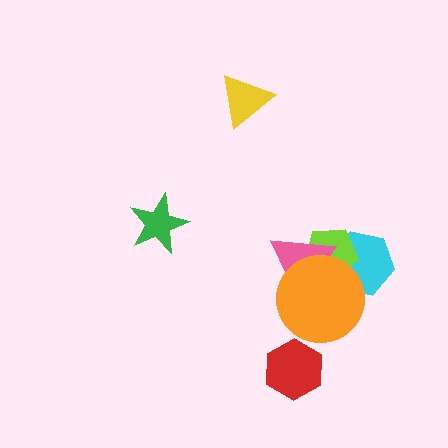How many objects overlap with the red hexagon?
0 objects overlap with the red hexagon.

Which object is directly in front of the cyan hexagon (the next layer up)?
The lime pentagon is directly in front of the cyan hexagon.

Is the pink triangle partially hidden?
Yes, it is partially covered by another shape.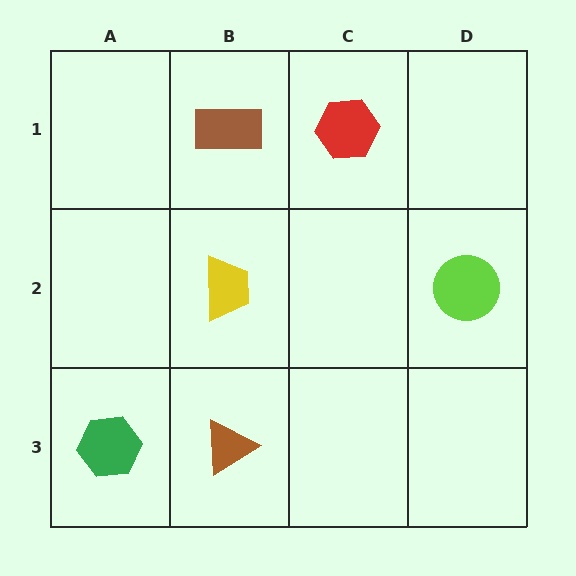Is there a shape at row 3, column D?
No, that cell is empty.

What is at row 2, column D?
A lime circle.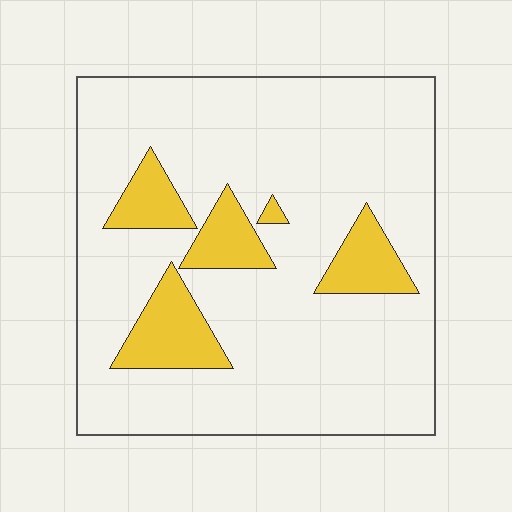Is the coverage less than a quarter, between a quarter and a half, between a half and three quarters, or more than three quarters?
Less than a quarter.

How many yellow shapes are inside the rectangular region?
5.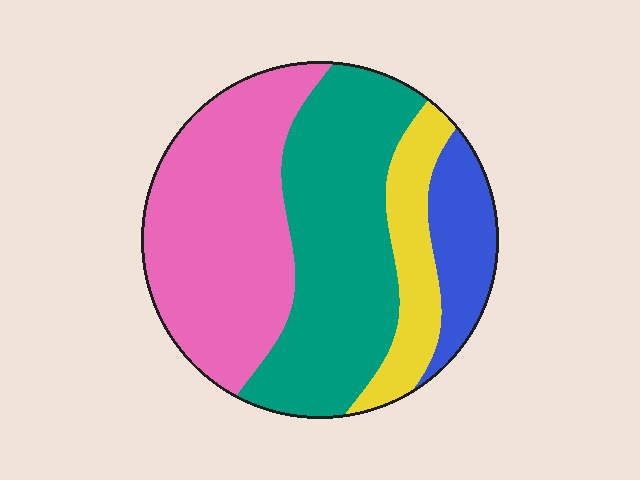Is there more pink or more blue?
Pink.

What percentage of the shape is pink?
Pink takes up about three eighths (3/8) of the shape.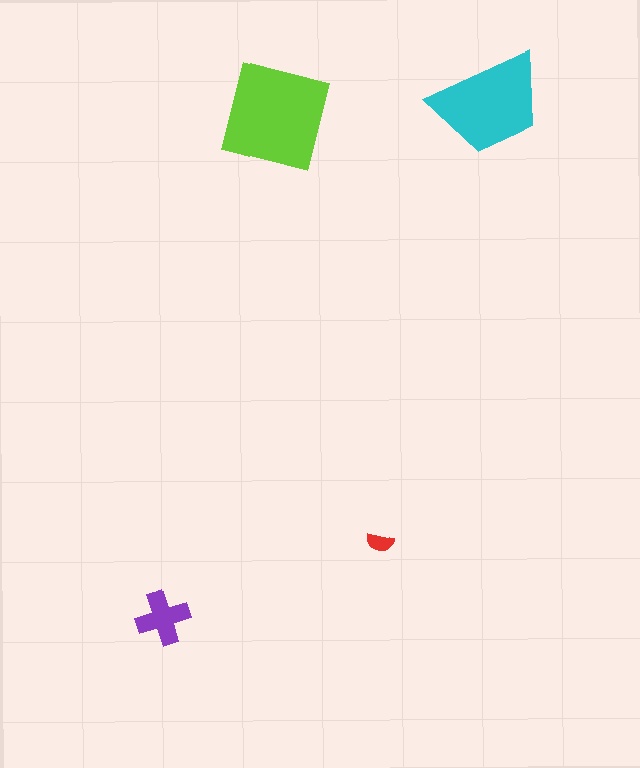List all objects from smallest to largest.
The red semicircle, the purple cross, the cyan trapezoid, the lime square.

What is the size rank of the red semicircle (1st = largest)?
4th.